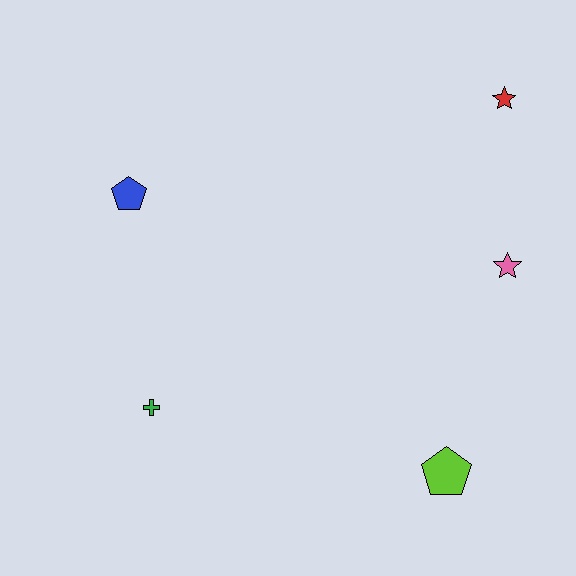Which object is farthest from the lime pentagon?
The blue pentagon is farthest from the lime pentagon.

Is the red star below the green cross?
No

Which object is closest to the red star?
The pink star is closest to the red star.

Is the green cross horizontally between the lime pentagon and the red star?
No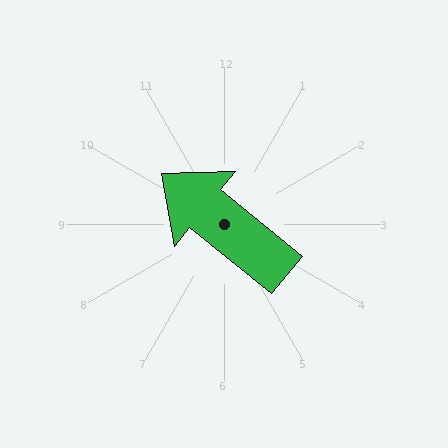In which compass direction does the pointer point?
Northwest.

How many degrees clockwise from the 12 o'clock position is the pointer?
Approximately 309 degrees.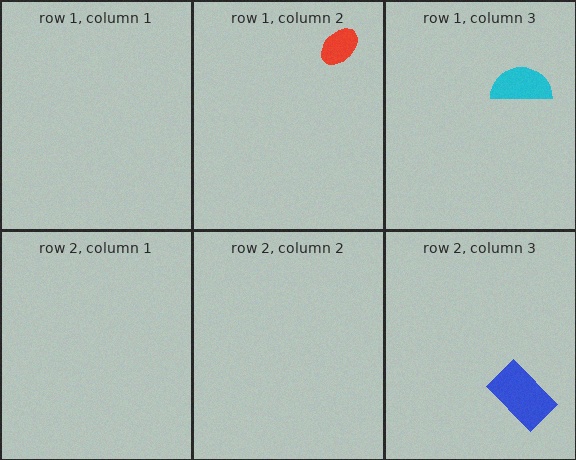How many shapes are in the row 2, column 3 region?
1.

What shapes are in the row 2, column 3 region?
The blue rectangle.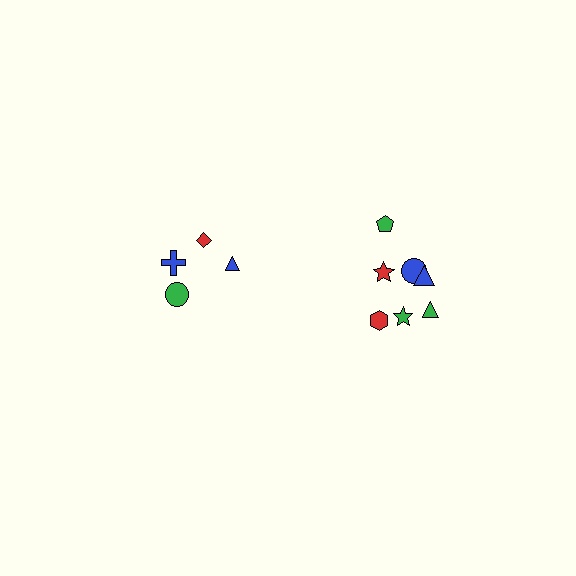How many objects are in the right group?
There are 7 objects.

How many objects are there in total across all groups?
There are 11 objects.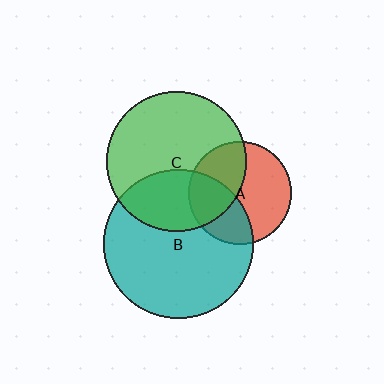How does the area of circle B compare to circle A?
Approximately 2.1 times.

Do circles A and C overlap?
Yes.